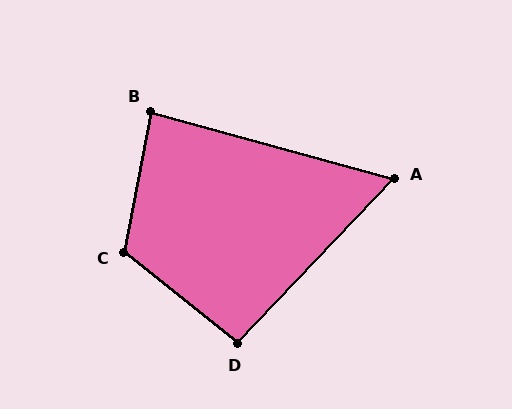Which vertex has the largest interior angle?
C, at approximately 118 degrees.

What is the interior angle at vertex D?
Approximately 95 degrees (approximately right).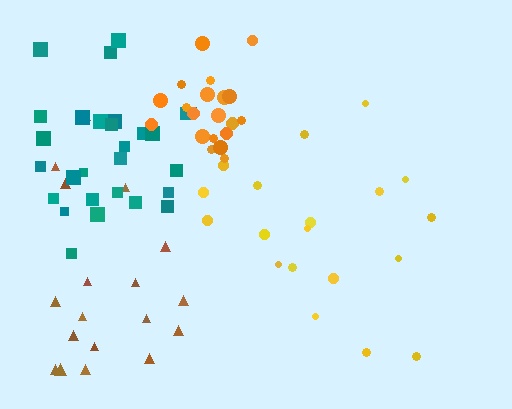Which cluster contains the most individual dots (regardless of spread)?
Teal (28).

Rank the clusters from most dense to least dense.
orange, teal, yellow, brown.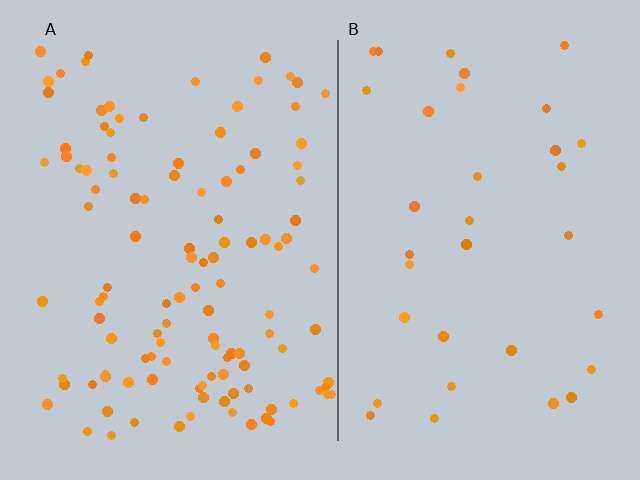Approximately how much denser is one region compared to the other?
Approximately 3.3× — region A over region B.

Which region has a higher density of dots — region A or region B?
A (the left).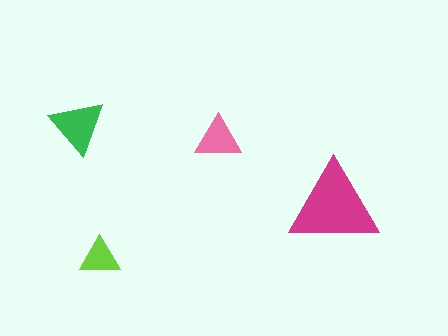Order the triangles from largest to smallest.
the magenta one, the green one, the pink one, the lime one.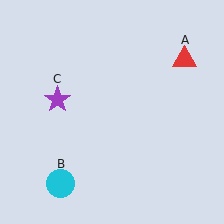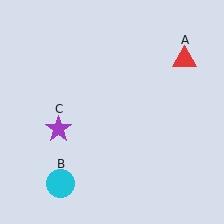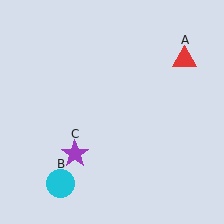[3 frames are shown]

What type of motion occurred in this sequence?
The purple star (object C) rotated counterclockwise around the center of the scene.